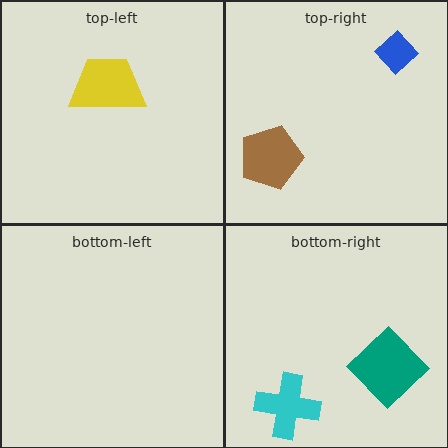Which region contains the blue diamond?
The top-right region.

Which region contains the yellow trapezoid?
The top-left region.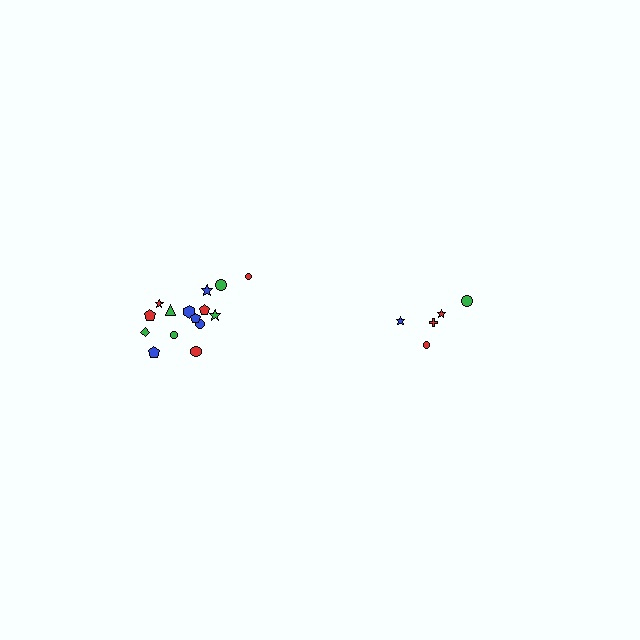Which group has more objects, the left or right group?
The left group.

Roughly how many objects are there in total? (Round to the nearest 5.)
Roughly 20 objects in total.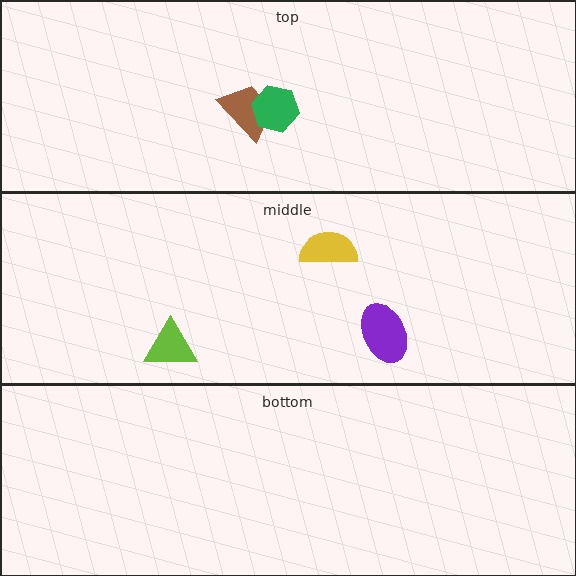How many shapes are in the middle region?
3.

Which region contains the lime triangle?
The middle region.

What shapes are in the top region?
The brown trapezoid, the green hexagon.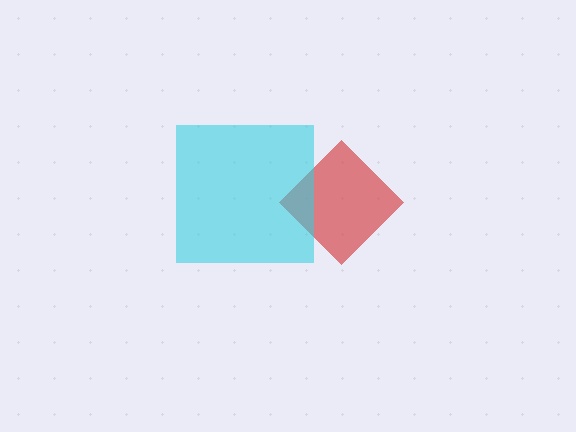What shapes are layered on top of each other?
The layered shapes are: a red diamond, a cyan square.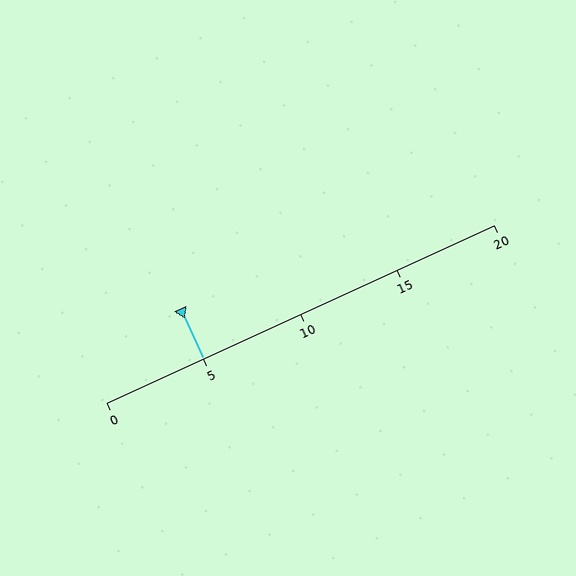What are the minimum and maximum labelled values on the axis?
The axis runs from 0 to 20.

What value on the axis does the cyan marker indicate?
The marker indicates approximately 5.